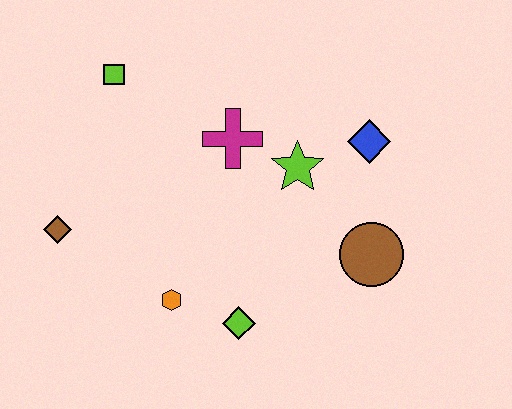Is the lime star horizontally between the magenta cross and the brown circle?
Yes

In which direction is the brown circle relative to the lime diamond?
The brown circle is to the right of the lime diamond.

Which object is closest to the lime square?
The magenta cross is closest to the lime square.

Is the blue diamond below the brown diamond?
No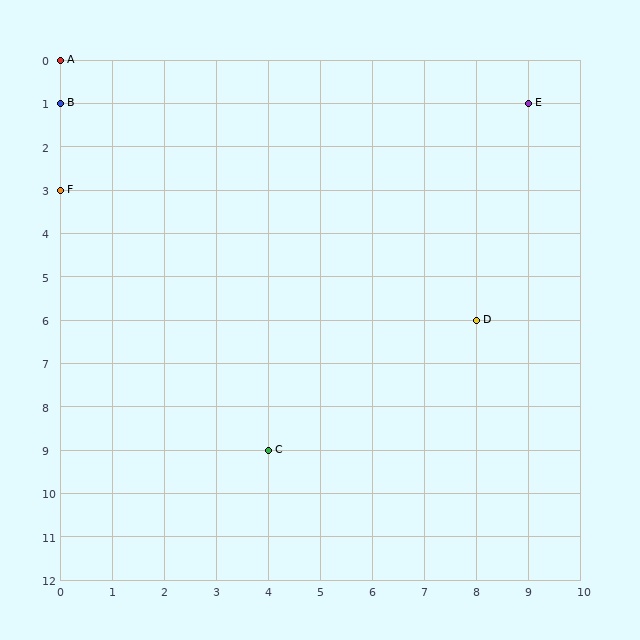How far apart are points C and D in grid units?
Points C and D are 4 columns and 3 rows apart (about 5.0 grid units diagonally).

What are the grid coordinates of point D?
Point D is at grid coordinates (8, 6).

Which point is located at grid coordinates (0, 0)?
Point A is at (0, 0).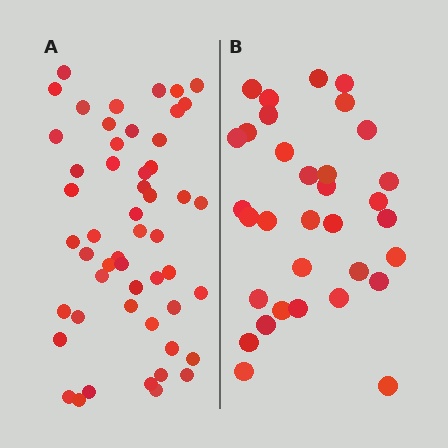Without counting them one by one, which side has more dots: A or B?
Region A (the left region) has more dots.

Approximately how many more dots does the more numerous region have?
Region A has approximately 20 more dots than region B.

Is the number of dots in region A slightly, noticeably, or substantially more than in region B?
Region A has substantially more. The ratio is roughly 1.6 to 1.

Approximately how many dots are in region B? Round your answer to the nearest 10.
About 30 dots. (The exact count is 33, which rounds to 30.)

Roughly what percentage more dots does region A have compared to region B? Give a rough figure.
About 60% more.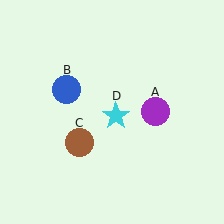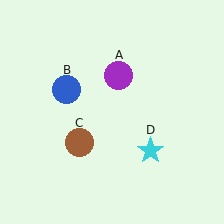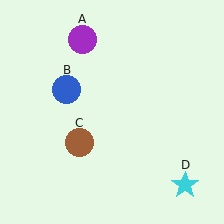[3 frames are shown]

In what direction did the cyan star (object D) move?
The cyan star (object D) moved down and to the right.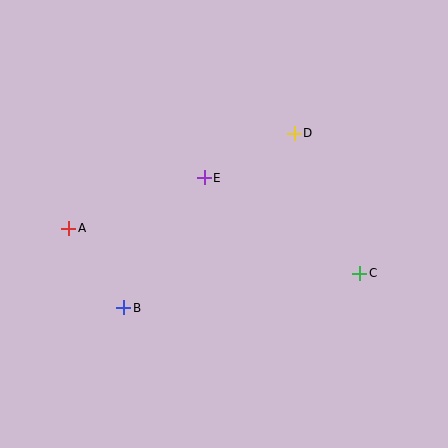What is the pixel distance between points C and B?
The distance between C and B is 238 pixels.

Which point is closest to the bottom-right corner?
Point C is closest to the bottom-right corner.